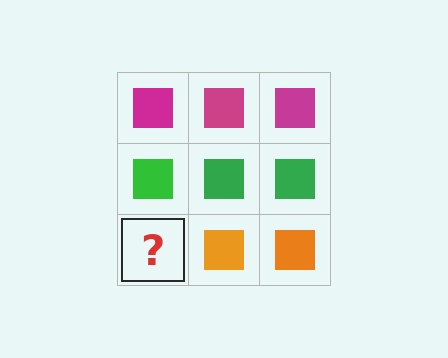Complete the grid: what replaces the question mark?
The question mark should be replaced with an orange square.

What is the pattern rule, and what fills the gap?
The rule is that each row has a consistent color. The gap should be filled with an orange square.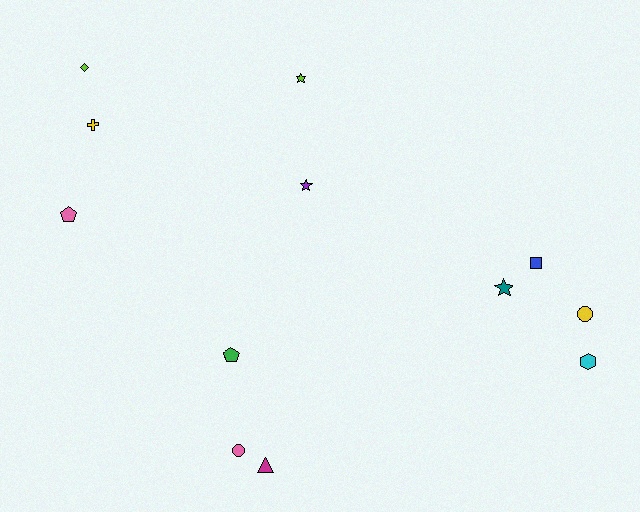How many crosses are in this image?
There is 1 cross.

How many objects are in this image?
There are 12 objects.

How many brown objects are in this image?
There are no brown objects.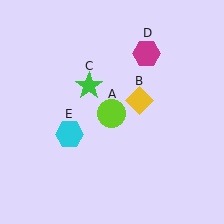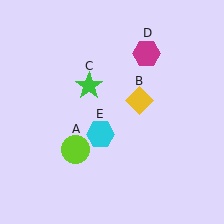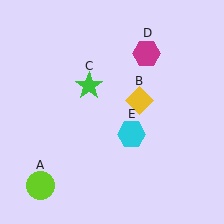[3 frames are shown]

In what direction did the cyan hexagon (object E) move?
The cyan hexagon (object E) moved right.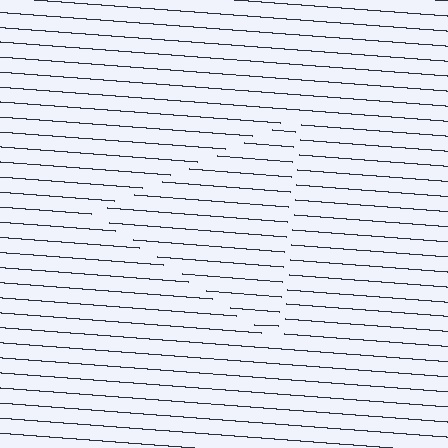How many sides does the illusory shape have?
3 sides — the line-ends trace a triangle.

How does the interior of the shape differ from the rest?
The interior of the shape contains the same grating, shifted by half a period — the contour is defined by the phase discontinuity where line-ends from the inner and outer gratings abut.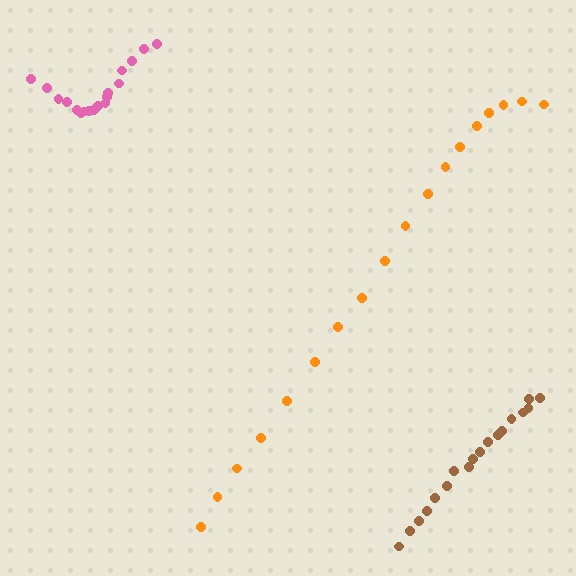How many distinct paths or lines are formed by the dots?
There are 3 distinct paths.